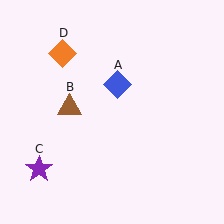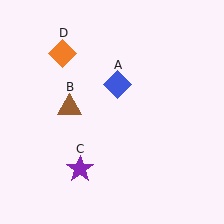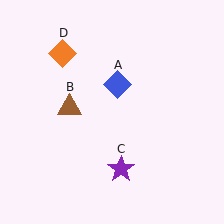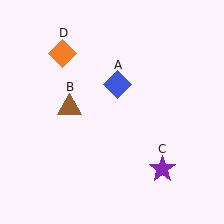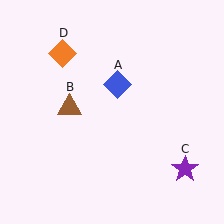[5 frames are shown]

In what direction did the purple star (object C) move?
The purple star (object C) moved right.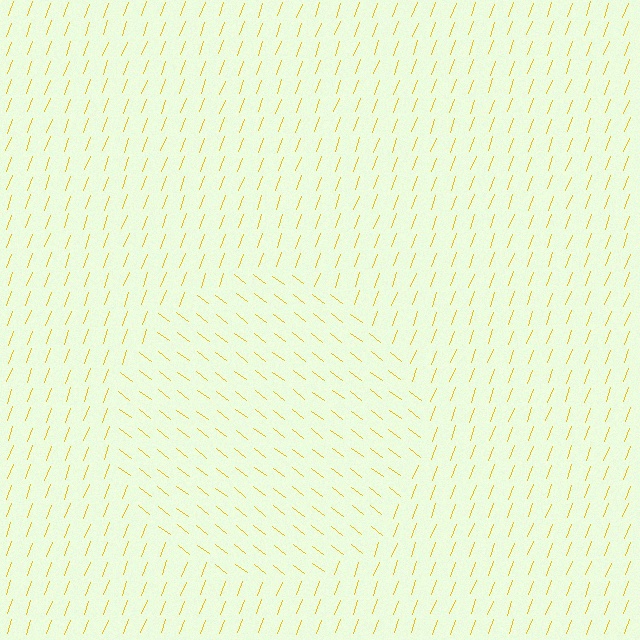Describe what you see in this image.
The image is filled with small yellow line segments. A circle region in the image has lines oriented differently from the surrounding lines, creating a visible texture boundary.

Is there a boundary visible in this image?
Yes, there is a texture boundary formed by a change in line orientation.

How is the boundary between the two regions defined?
The boundary is defined purely by a change in line orientation (approximately 73 degrees difference). All lines are the same color and thickness.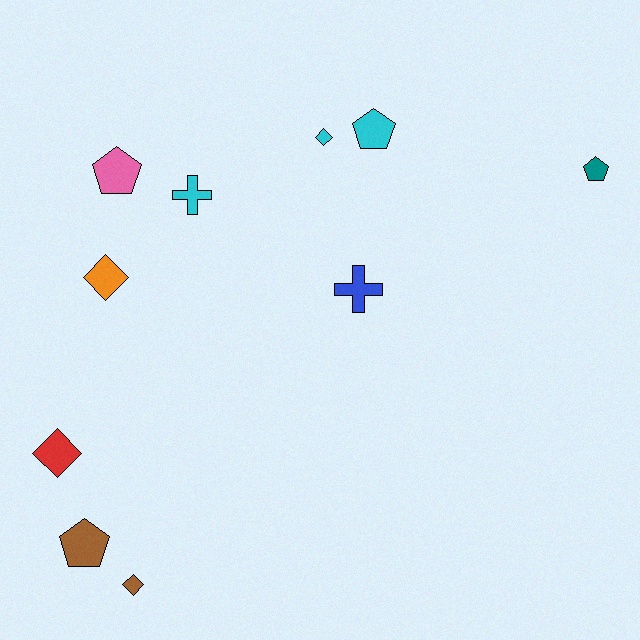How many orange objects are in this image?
There is 1 orange object.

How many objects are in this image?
There are 10 objects.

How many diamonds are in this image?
There are 4 diamonds.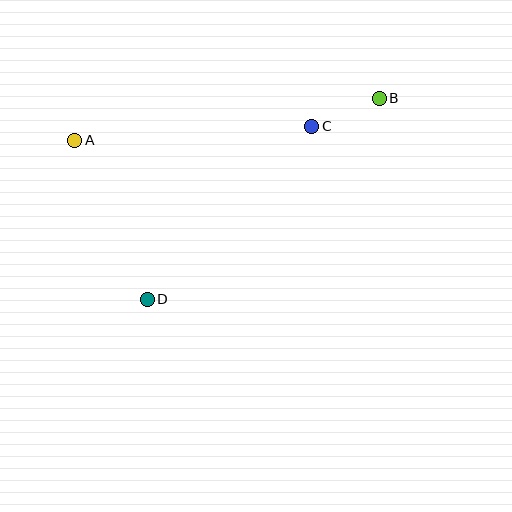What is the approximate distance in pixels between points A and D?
The distance between A and D is approximately 174 pixels.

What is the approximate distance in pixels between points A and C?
The distance between A and C is approximately 237 pixels.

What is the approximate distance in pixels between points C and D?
The distance between C and D is approximately 239 pixels.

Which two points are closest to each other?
Points B and C are closest to each other.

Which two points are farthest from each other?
Points A and B are farthest from each other.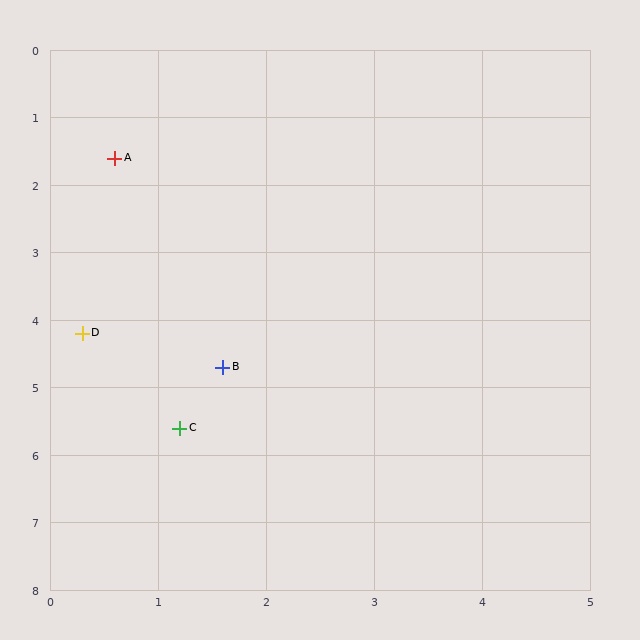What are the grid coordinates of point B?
Point B is at approximately (1.6, 4.7).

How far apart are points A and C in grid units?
Points A and C are about 4.0 grid units apart.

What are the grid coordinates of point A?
Point A is at approximately (0.6, 1.6).